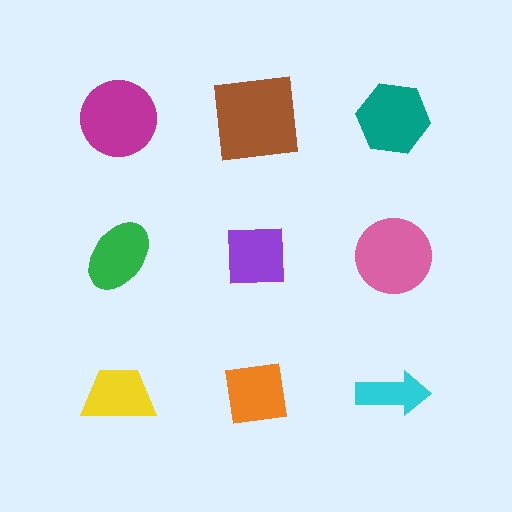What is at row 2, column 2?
A purple square.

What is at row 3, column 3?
A cyan arrow.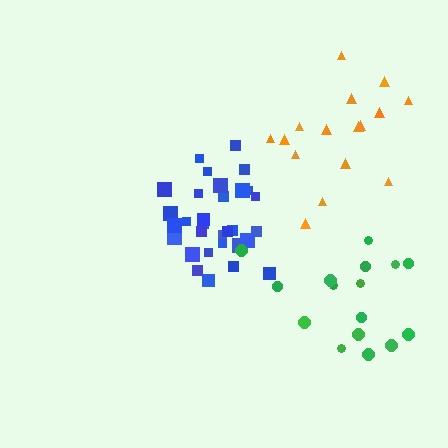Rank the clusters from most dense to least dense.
blue, green, orange.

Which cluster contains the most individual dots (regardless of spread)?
Blue (31).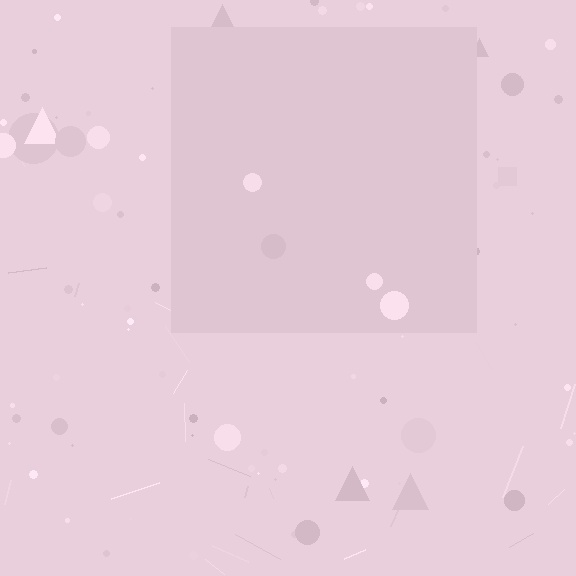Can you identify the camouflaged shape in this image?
The camouflaged shape is a square.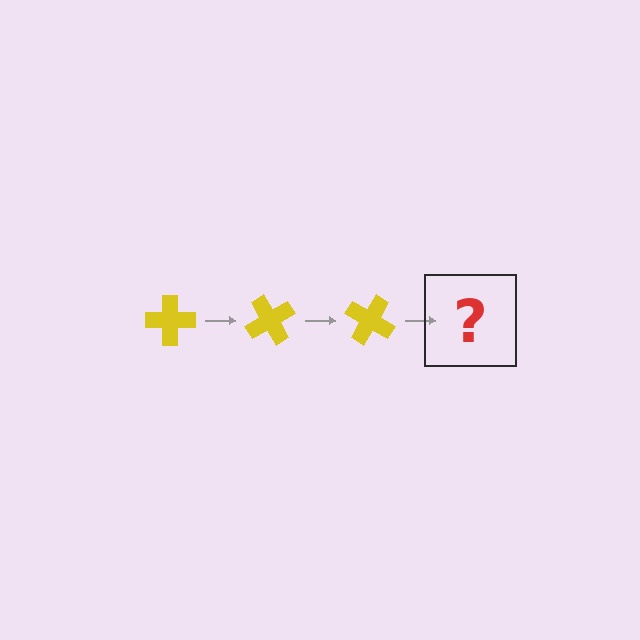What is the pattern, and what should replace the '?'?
The pattern is that the cross rotates 60 degrees each step. The '?' should be a yellow cross rotated 180 degrees.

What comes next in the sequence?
The next element should be a yellow cross rotated 180 degrees.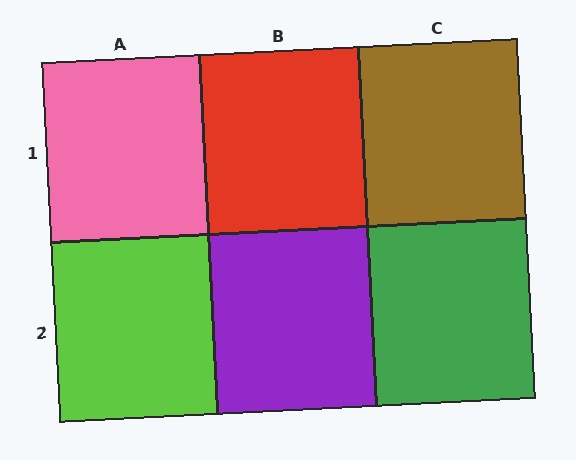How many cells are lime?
1 cell is lime.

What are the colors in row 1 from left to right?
Pink, red, brown.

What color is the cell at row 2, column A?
Lime.